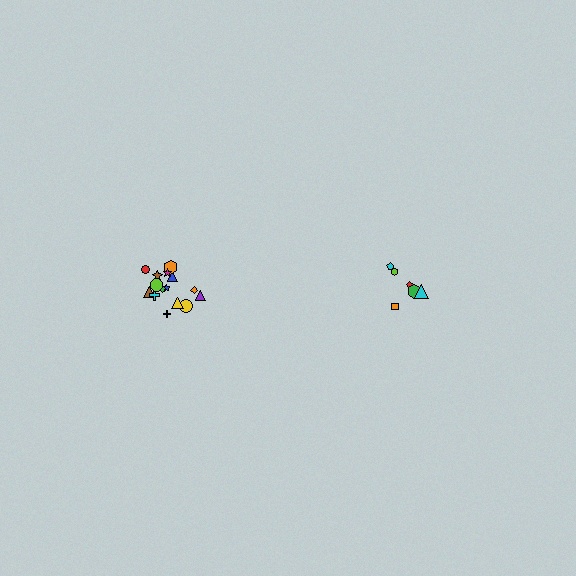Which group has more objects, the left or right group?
The left group.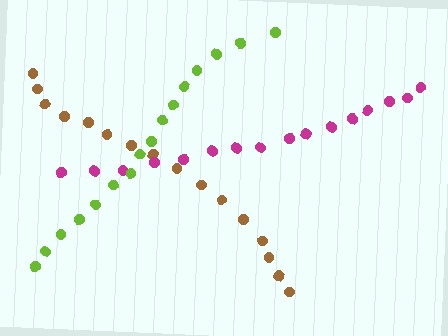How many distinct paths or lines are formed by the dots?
There are 3 distinct paths.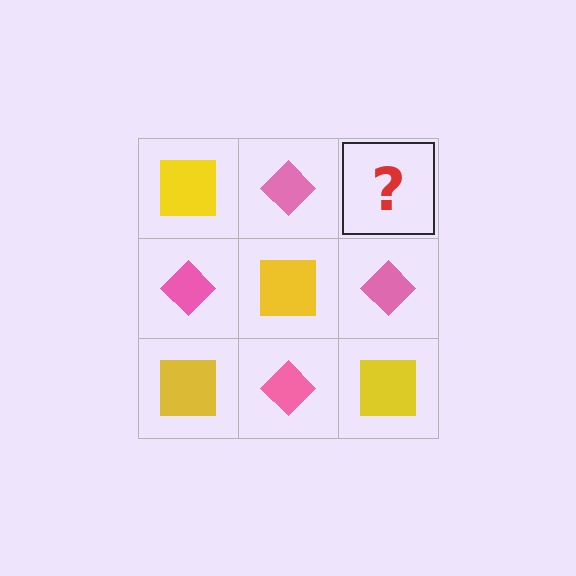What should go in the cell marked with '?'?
The missing cell should contain a yellow square.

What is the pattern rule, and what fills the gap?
The rule is that it alternates yellow square and pink diamond in a checkerboard pattern. The gap should be filled with a yellow square.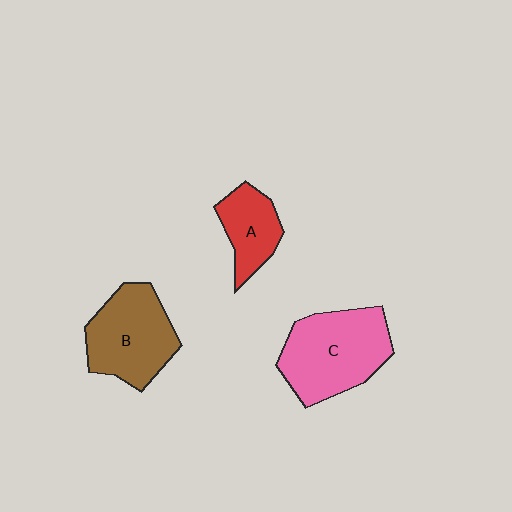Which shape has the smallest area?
Shape A (red).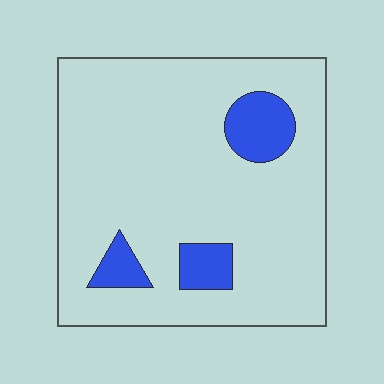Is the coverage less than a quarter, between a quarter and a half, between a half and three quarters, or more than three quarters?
Less than a quarter.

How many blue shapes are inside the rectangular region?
3.